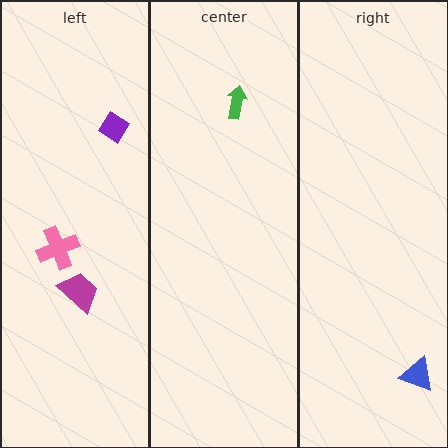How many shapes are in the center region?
1.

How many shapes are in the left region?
3.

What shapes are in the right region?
The blue triangle.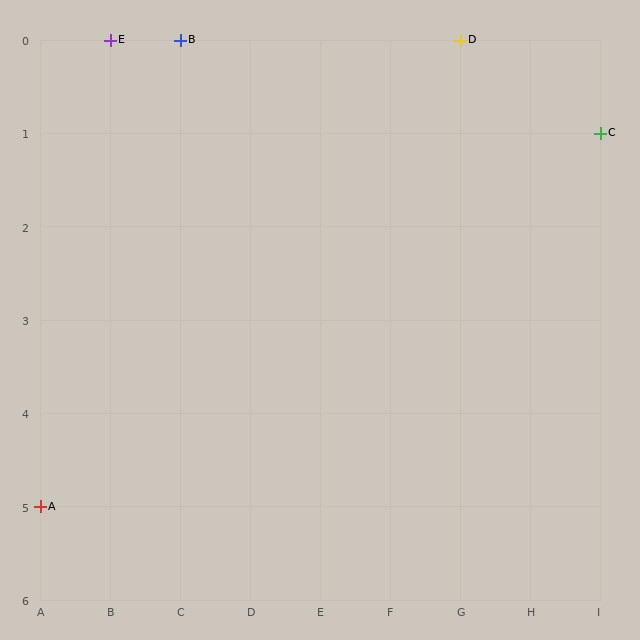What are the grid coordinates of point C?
Point C is at grid coordinates (I, 1).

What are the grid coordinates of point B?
Point B is at grid coordinates (C, 0).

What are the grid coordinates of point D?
Point D is at grid coordinates (G, 0).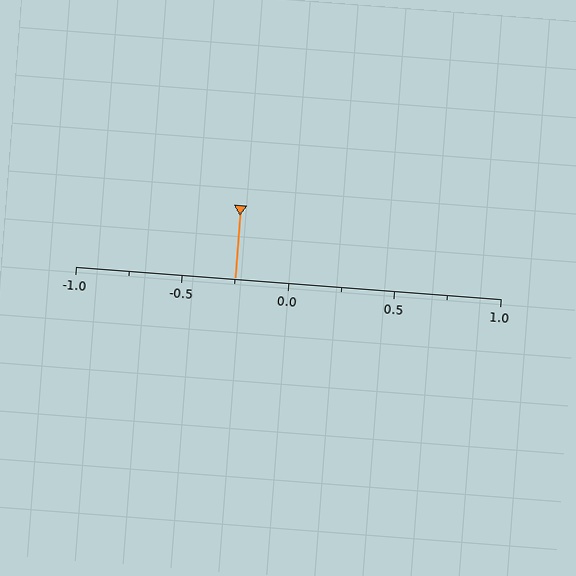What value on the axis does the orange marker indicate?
The marker indicates approximately -0.25.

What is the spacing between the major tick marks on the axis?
The major ticks are spaced 0.5 apart.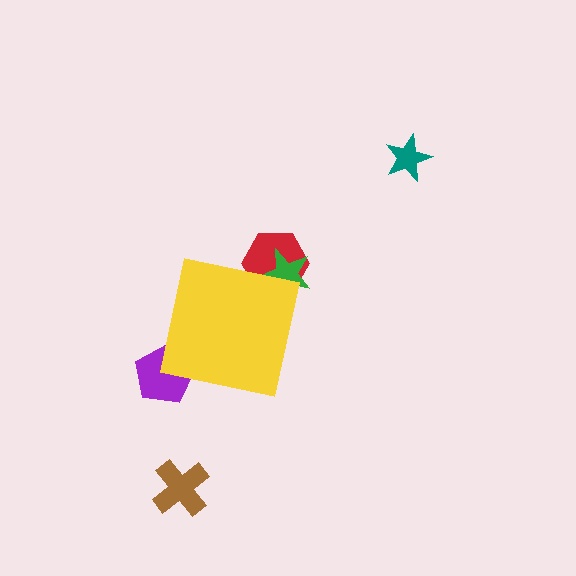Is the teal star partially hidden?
No, the teal star is fully visible.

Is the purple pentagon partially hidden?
Yes, the purple pentagon is partially hidden behind the yellow square.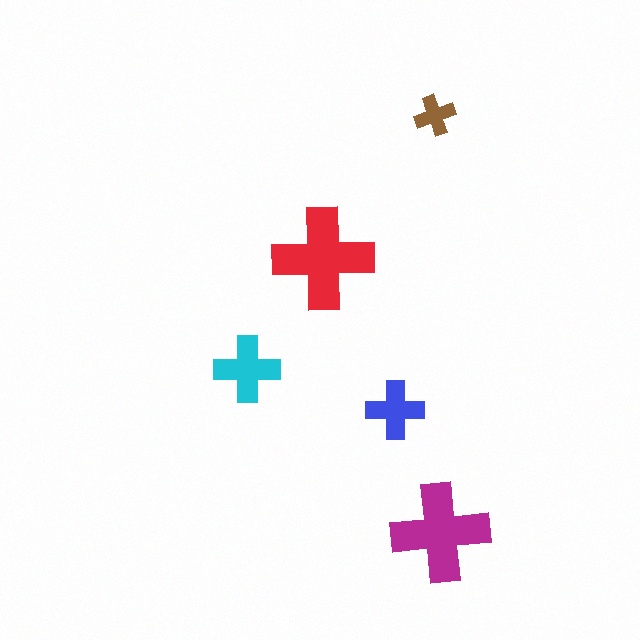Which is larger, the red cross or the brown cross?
The red one.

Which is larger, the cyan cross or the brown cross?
The cyan one.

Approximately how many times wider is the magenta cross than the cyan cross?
About 1.5 times wider.